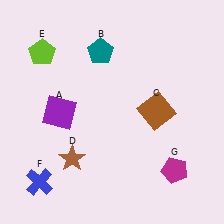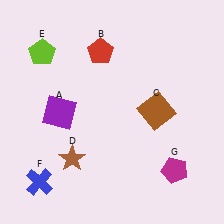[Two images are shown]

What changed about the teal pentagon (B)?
In Image 1, B is teal. In Image 2, it changed to red.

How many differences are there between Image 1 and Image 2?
There is 1 difference between the two images.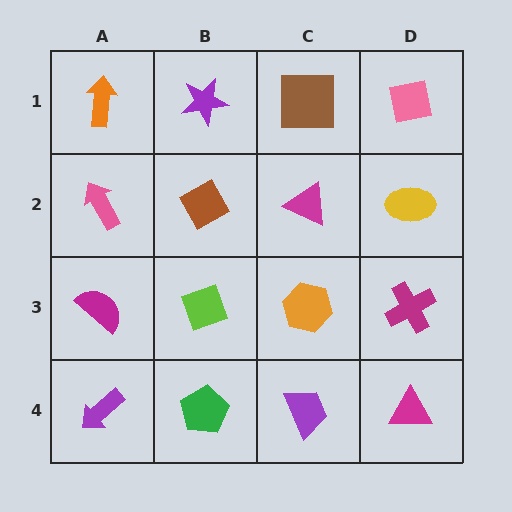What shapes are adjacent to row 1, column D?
A yellow ellipse (row 2, column D), a brown square (row 1, column C).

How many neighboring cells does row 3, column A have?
3.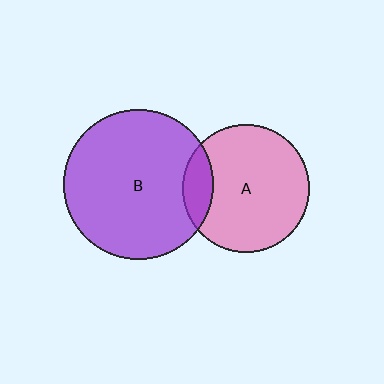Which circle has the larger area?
Circle B (purple).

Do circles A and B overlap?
Yes.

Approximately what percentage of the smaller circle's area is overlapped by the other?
Approximately 15%.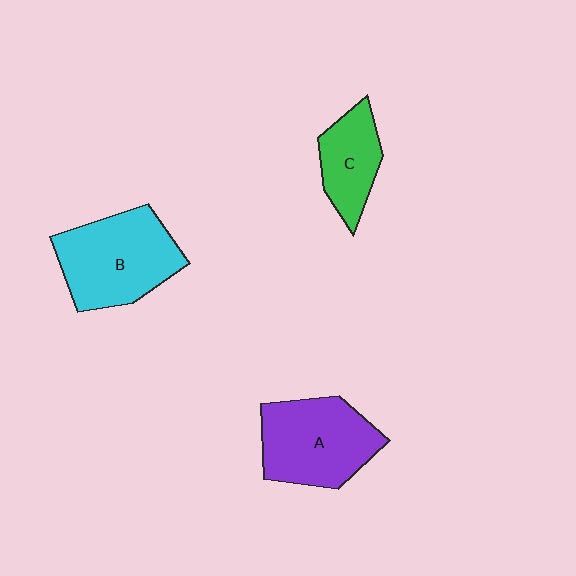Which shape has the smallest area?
Shape C (green).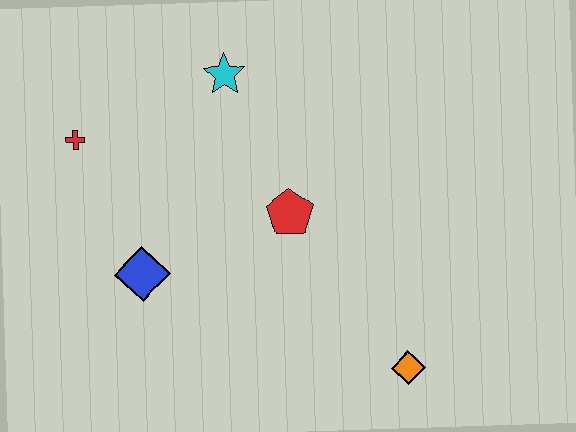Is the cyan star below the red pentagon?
No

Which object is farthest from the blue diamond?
The orange diamond is farthest from the blue diamond.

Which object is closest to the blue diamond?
The red cross is closest to the blue diamond.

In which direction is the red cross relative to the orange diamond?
The red cross is to the left of the orange diamond.